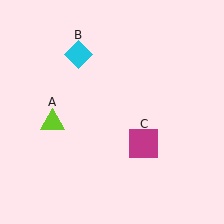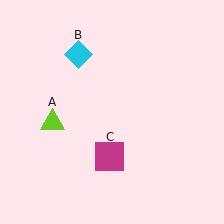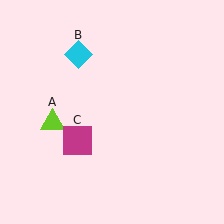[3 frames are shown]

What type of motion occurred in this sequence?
The magenta square (object C) rotated clockwise around the center of the scene.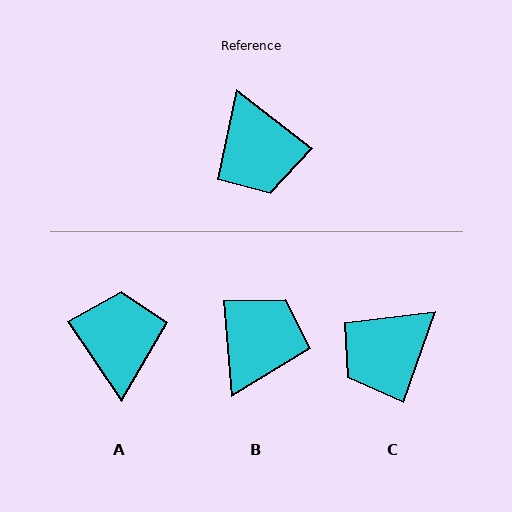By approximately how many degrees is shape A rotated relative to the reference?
Approximately 162 degrees counter-clockwise.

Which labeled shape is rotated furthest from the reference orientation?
A, about 162 degrees away.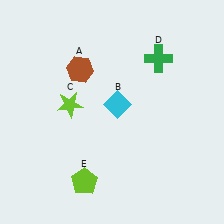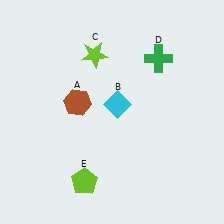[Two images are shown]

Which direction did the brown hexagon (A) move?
The brown hexagon (A) moved down.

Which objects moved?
The objects that moved are: the brown hexagon (A), the lime star (C).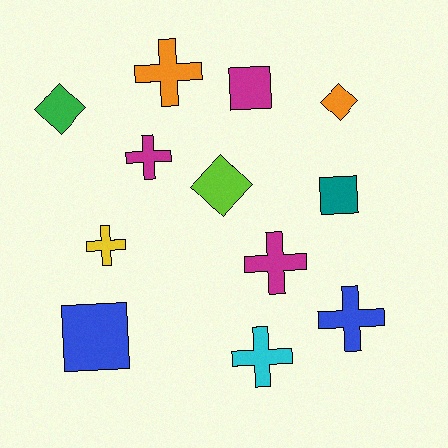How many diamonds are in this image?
There are 3 diamonds.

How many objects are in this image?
There are 12 objects.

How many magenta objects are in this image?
There are 3 magenta objects.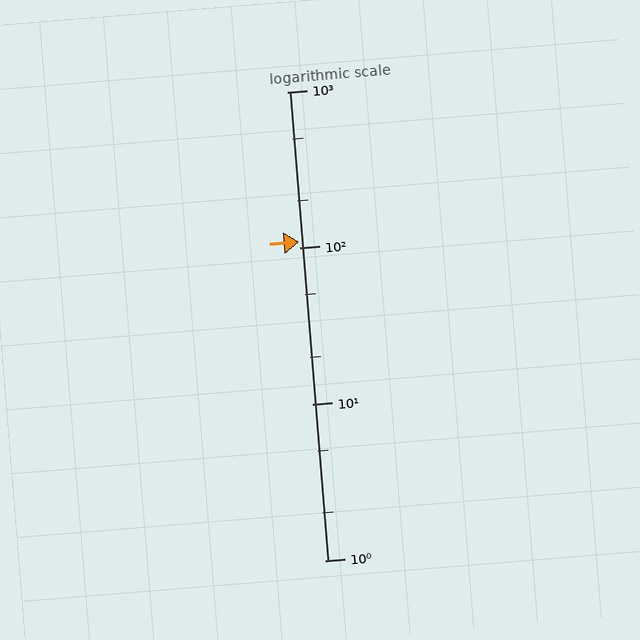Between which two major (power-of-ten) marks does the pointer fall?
The pointer is between 100 and 1000.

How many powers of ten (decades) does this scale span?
The scale spans 3 decades, from 1 to 1000.